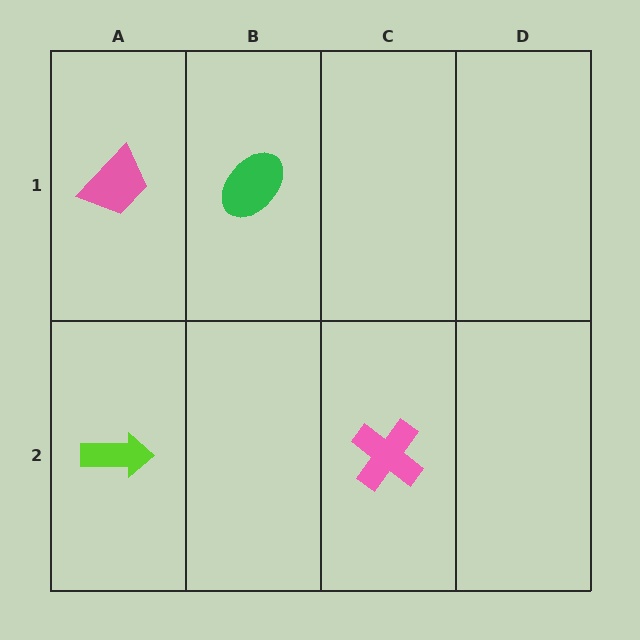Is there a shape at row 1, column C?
No, that cell is empty.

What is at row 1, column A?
A pink trapezoid.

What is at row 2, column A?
A lime arrow.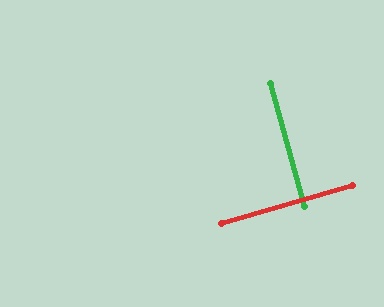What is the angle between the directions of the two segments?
Approximately 89 degrees.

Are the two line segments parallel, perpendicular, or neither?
Perpendicular — they meet at approximately 89°.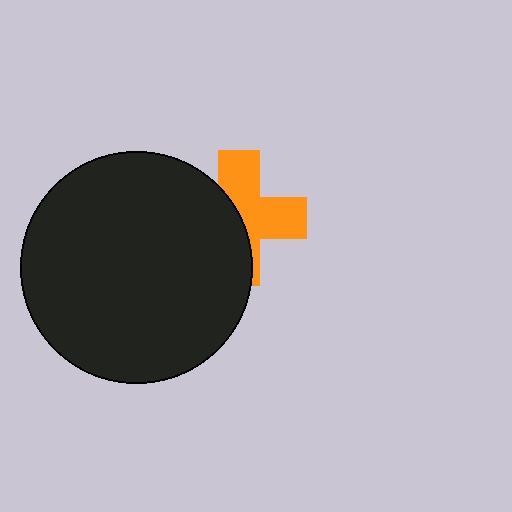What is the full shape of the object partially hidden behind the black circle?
The partially hidden object is an orange cross.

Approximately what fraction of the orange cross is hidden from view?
Roughly 48% of the orange cross is hidden behind the black circle.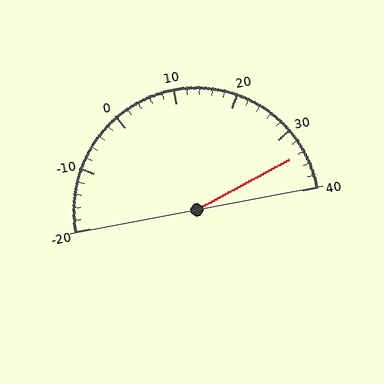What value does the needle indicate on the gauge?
The needle indicates approximately 34.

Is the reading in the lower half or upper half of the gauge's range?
The reading is in the upper half of the range (-20 to 40).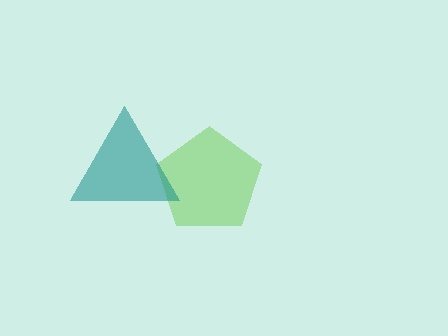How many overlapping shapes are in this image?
There are 2 overlapping shapes in the image.